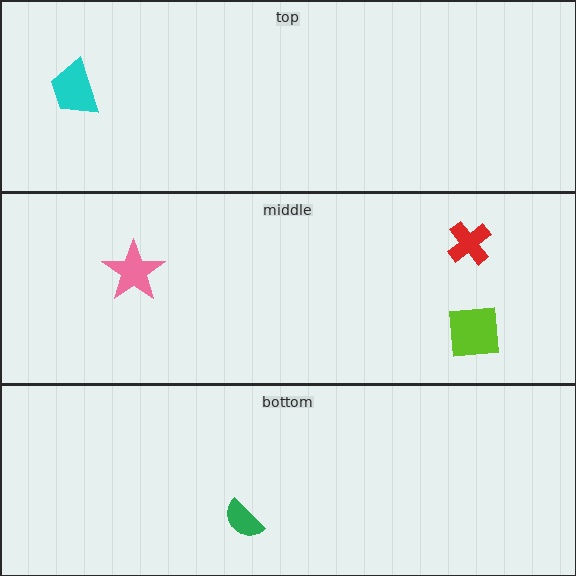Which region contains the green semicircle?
The bottom region.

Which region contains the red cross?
The middle region.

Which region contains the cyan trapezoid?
The top region.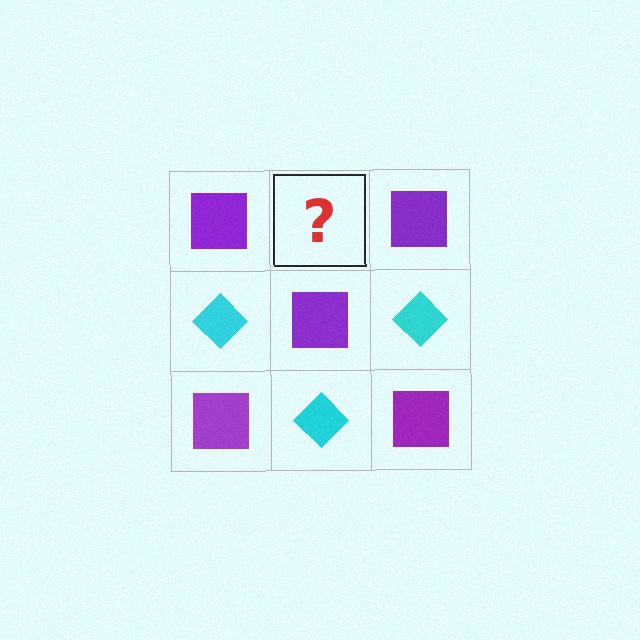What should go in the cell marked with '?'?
The missing cell should contain a cyan diamond.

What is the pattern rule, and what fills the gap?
The rule is that it alternates purple square and cyan diamond in a checkerboard pattern. The gap should be filled with a cyan diamond.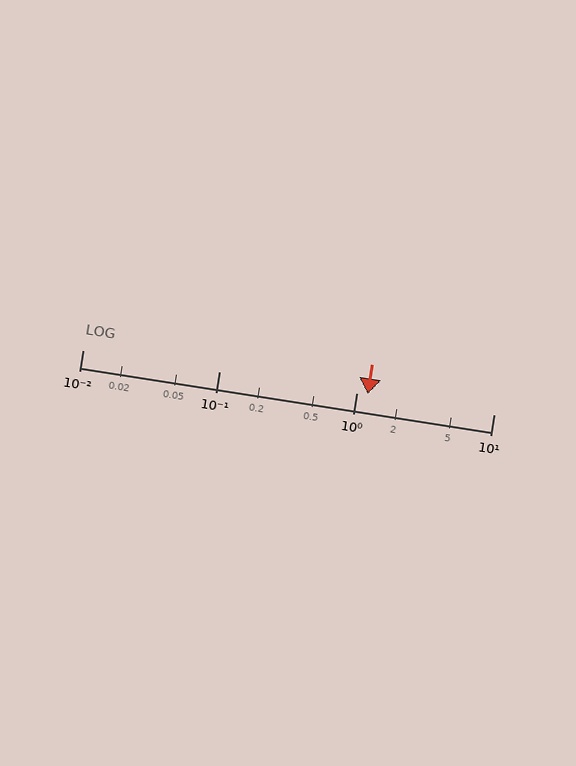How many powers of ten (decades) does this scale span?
The scale spans 3 decades, from 0.01 to 10.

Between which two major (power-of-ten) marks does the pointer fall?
The pointer is between 1 and 10.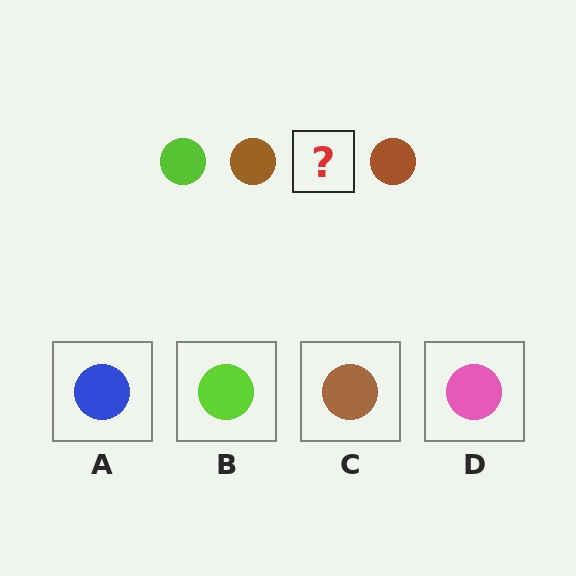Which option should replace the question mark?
Option B.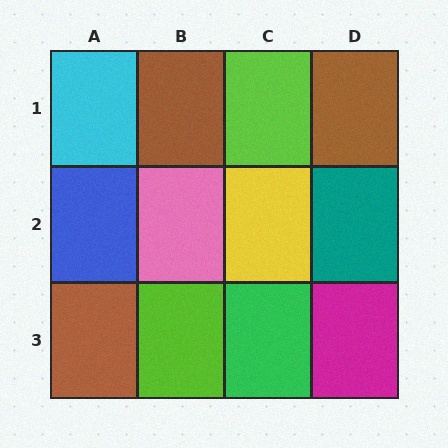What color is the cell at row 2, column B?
Pink.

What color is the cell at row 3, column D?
Magenta.